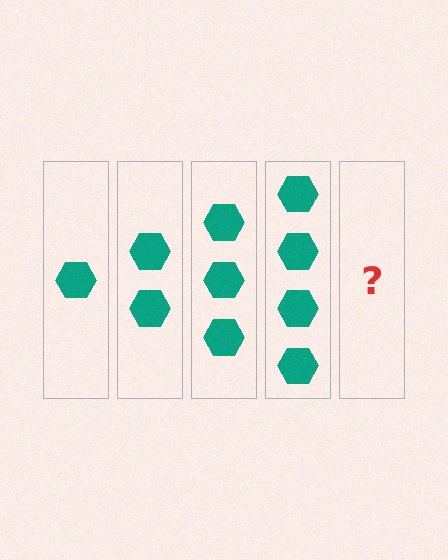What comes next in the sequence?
The next element should be 5 hexagons.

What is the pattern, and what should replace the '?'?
The pattern is that each step adds one more hexagon. The '?' should be 5 hexagons.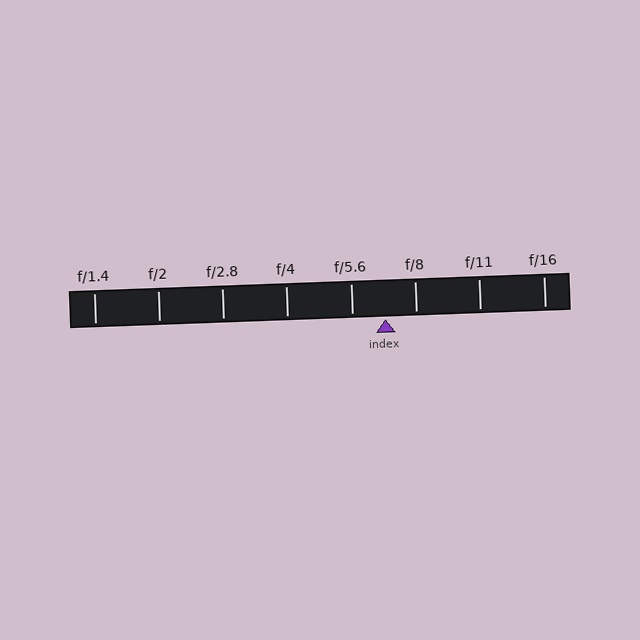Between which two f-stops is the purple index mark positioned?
The index mark is between f/5.6 and f/8.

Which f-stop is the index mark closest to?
The index mark is closest to f/8.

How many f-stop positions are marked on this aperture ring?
There are 8 f-stop positions marked.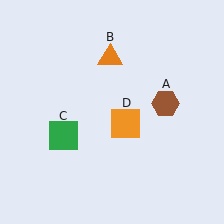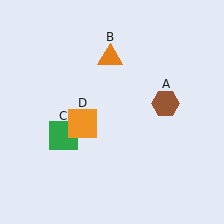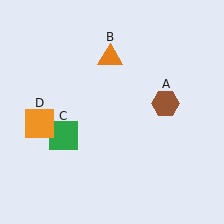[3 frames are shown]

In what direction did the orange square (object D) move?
The orange square (object D) moved left.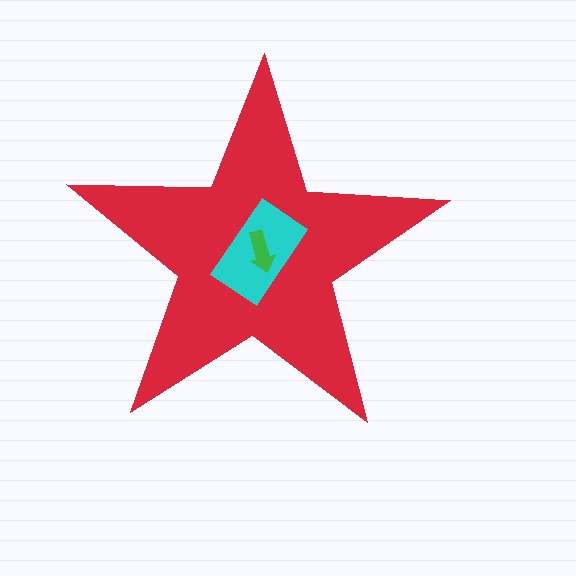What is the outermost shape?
The red star.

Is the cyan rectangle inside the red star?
Yes.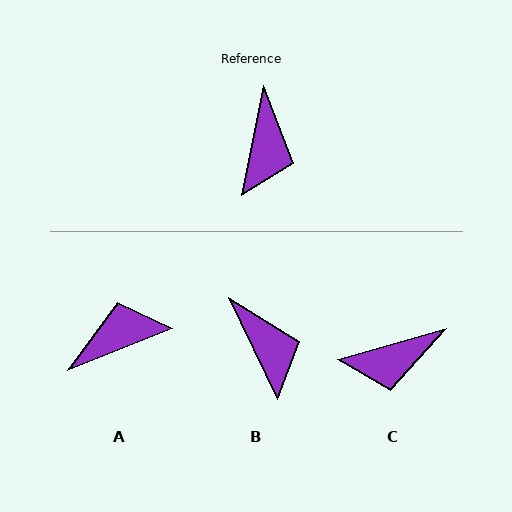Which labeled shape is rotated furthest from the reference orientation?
A, about 123 degrees away.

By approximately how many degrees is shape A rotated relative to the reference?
Approximately 123 degrees counter-clockwise.